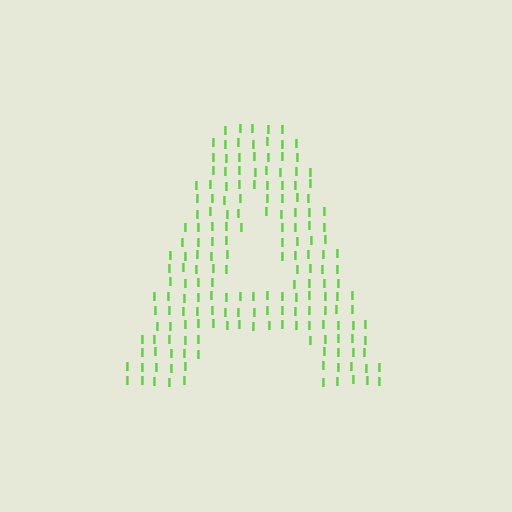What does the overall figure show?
The overall figure shows the letter A.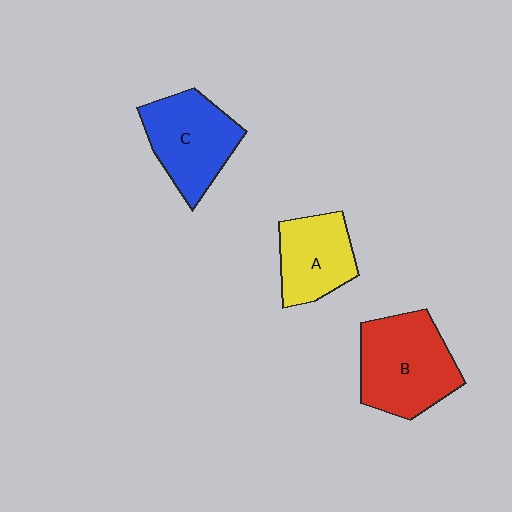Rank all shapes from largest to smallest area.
From largest to smallest: B (red), C (blue), A (yellow).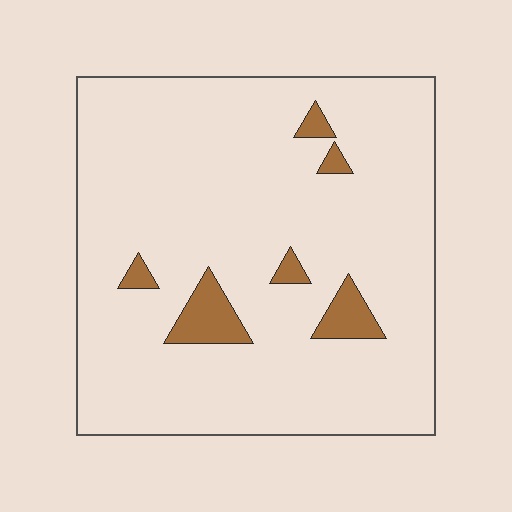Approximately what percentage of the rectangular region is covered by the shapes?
Approximately 5%.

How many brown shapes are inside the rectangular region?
6.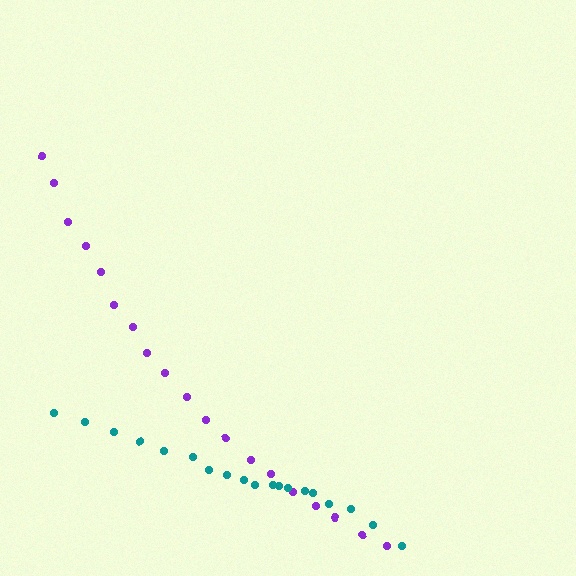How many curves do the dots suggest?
There are 2 distinct paths.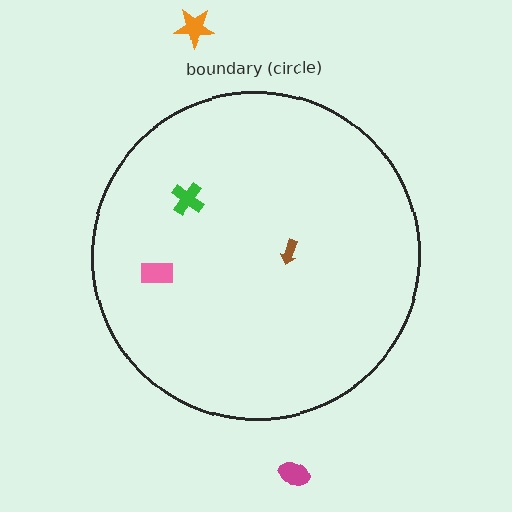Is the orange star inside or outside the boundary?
Outside.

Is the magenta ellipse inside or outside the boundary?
Outside.